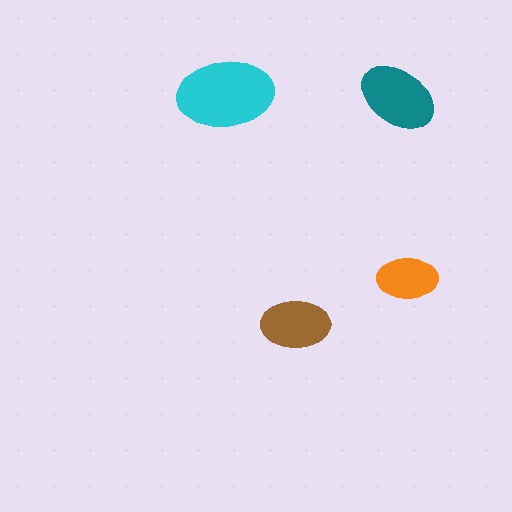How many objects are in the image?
There are 4 objects in the image.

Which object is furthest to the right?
The orange ellipse is rightmost.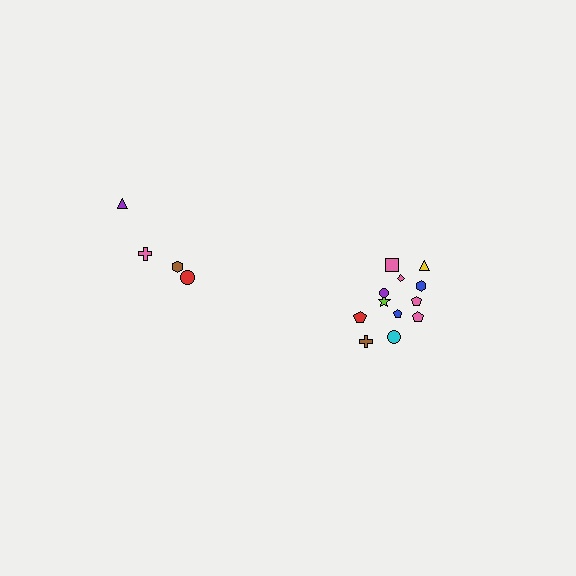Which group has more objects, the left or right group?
The right group.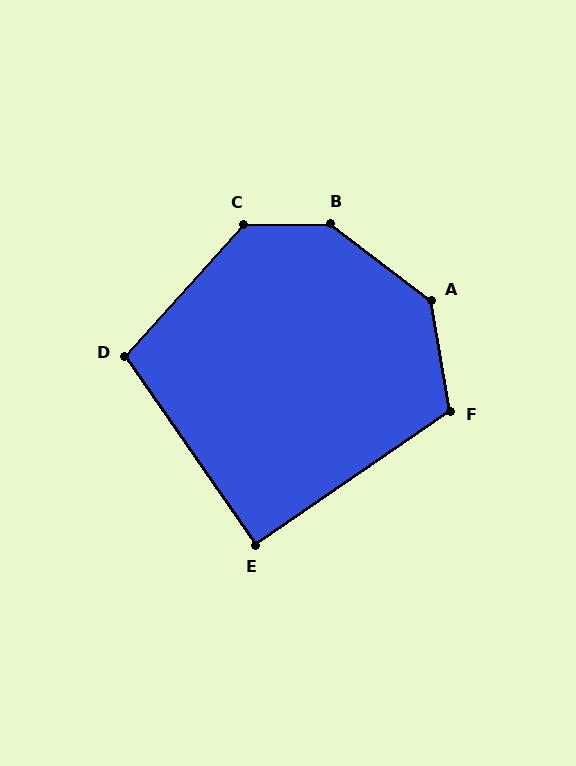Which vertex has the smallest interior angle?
E, at approximately 90 degrees.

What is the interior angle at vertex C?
Approximately 132 degrees (obtuse).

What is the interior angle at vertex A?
Approximately 138 degrees (obtuse).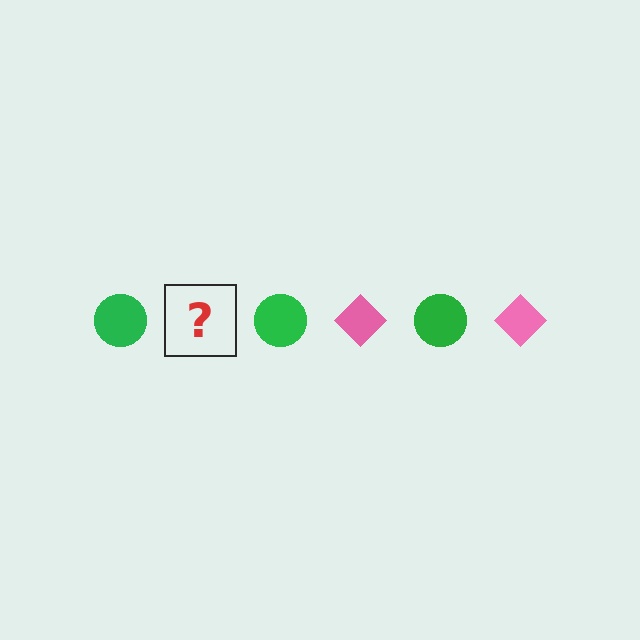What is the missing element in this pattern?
The missing element is a pink diamond.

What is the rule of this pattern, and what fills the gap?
The rule is that the pattern alternates between green circle and pink diamond. The gap should be filled with a pink diamond.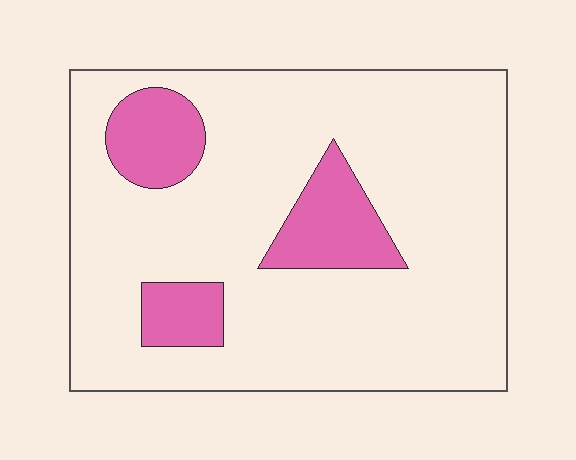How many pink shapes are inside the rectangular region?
3.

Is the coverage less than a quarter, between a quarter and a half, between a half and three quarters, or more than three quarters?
Less than a quarter.